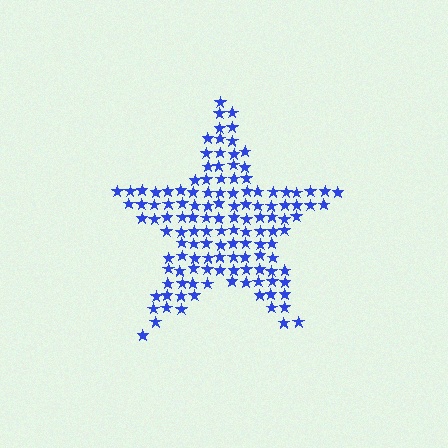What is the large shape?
The large shape is a star.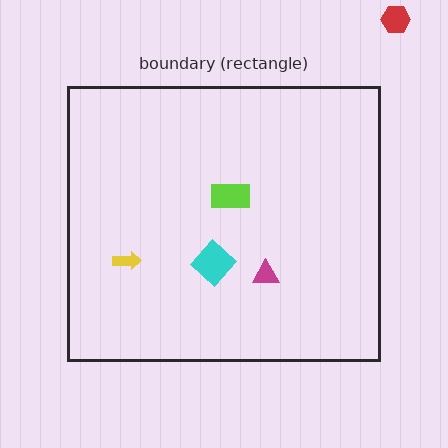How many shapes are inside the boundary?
4 inside, 1 outside.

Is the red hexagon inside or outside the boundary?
Outside.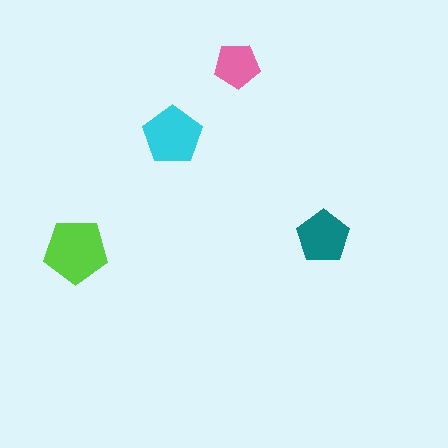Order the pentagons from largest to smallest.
the lime one, the cyan one, the teal one, the pink one.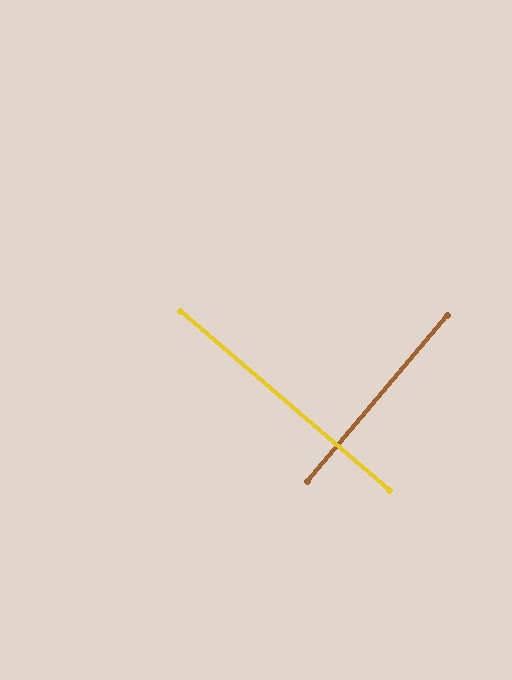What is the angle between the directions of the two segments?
Approximately 90 degrees.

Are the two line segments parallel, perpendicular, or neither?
Perpendicular — they meet at approximately 90°.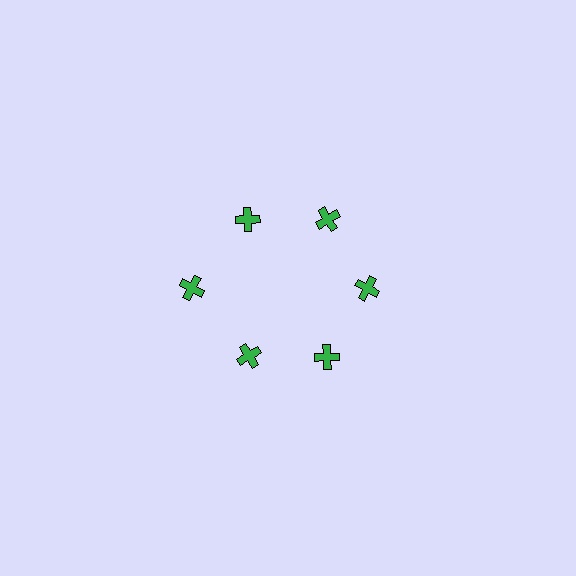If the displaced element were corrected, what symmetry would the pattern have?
It would have 6-fold rotational symmetry — the pattern would map onto itself every 60 degrees.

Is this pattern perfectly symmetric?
No. The 6 green crosses are arranged in a ring, but one element near the 9 o'clock position is pushed outward from the center, breaking the 6-fold rotational symmetry.